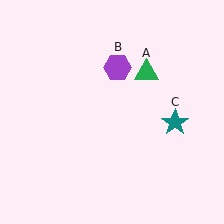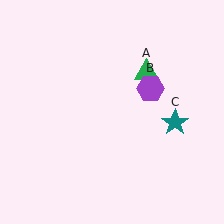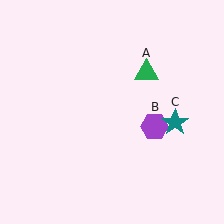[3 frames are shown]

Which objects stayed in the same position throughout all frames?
Green triangle (object A) and teal star (object C) remained stationary.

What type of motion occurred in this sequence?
The purple hexagon (object B) rotated clockwise around the center of the scene.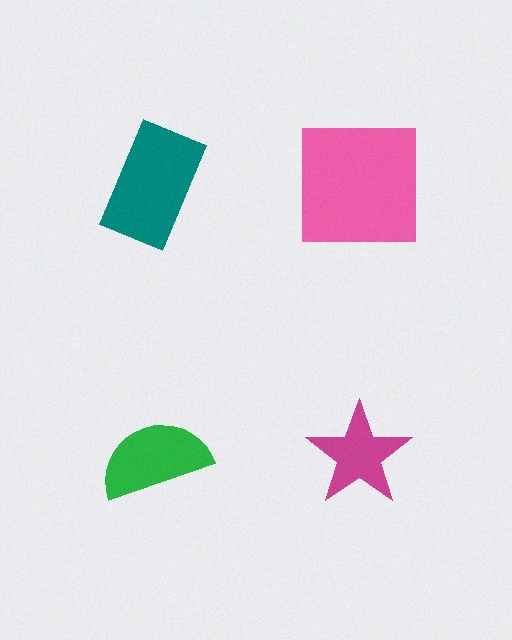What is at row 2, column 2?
A magenta star.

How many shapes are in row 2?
2 shapes.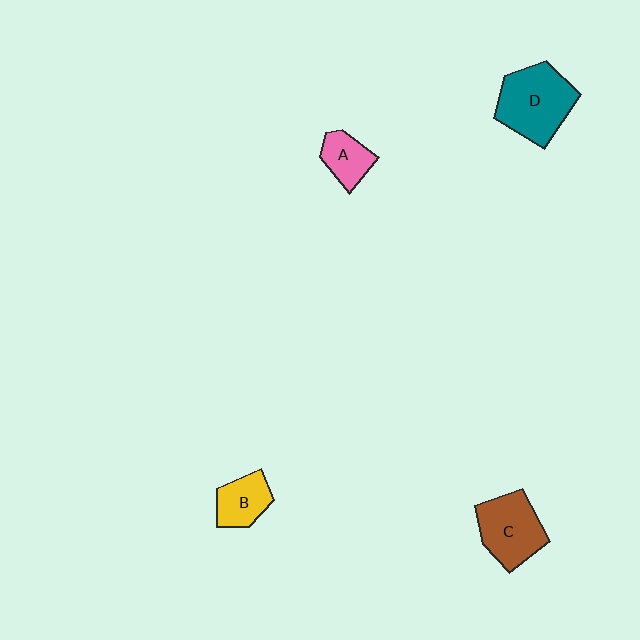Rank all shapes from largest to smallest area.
From largest to smallest: D (teal), C (brown), B (yellow), A (pink).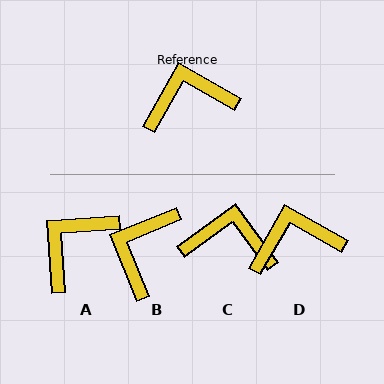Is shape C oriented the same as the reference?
No, it is off by about 24 degrees.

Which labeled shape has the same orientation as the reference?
D.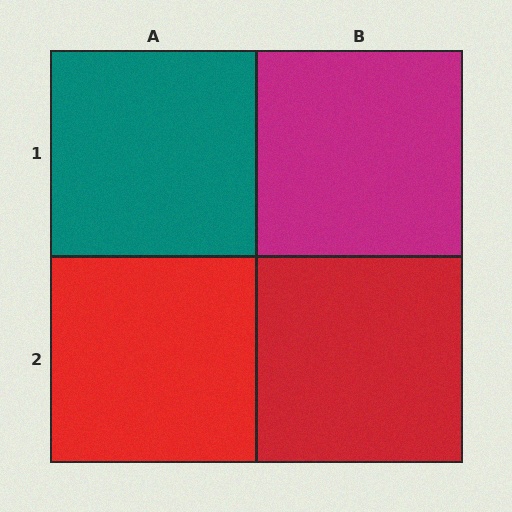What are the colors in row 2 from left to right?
Red, red.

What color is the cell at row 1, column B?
Magenta.